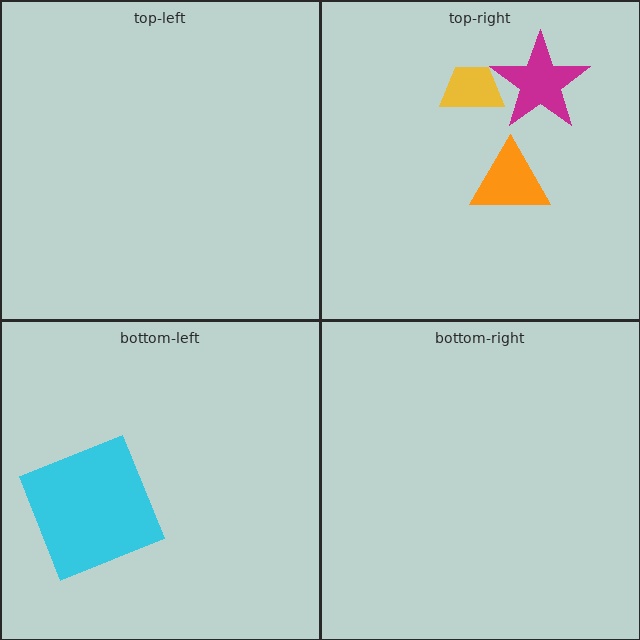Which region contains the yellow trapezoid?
The top-right region.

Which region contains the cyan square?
The bottom-left region.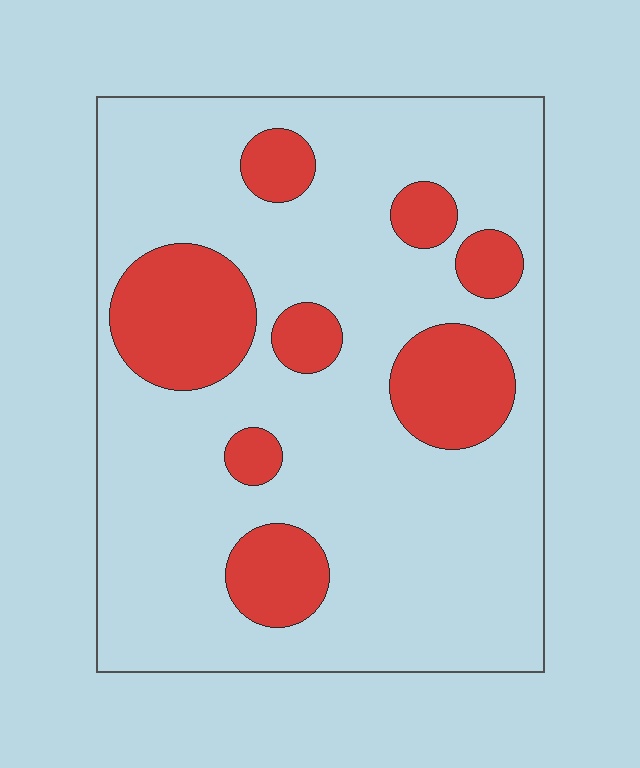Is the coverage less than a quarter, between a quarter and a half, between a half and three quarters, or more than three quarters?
Less than a quarter.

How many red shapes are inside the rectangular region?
8.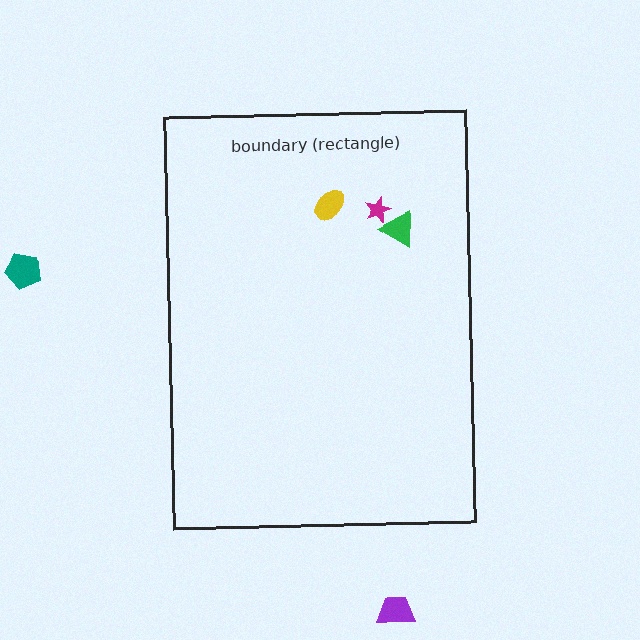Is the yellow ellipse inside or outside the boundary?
Inside.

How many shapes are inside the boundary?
3 inside, 2 outside.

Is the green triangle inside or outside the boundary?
Inside.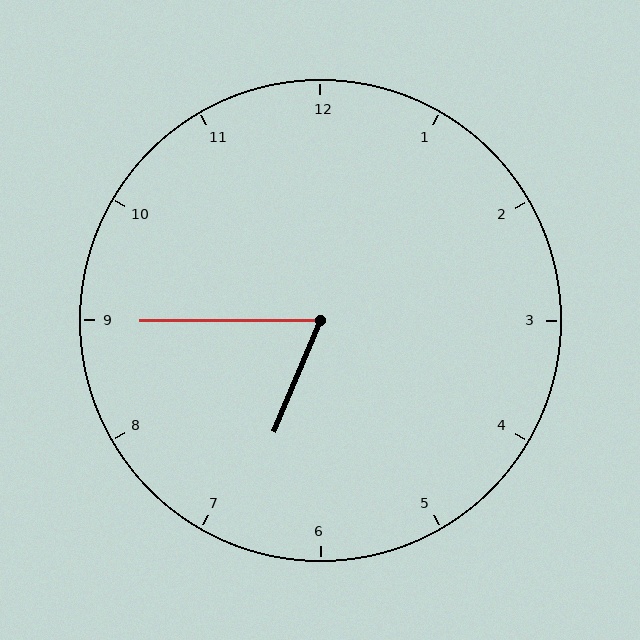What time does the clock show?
6:45.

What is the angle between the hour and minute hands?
Approximately 68 degrees.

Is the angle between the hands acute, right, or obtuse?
It is acute.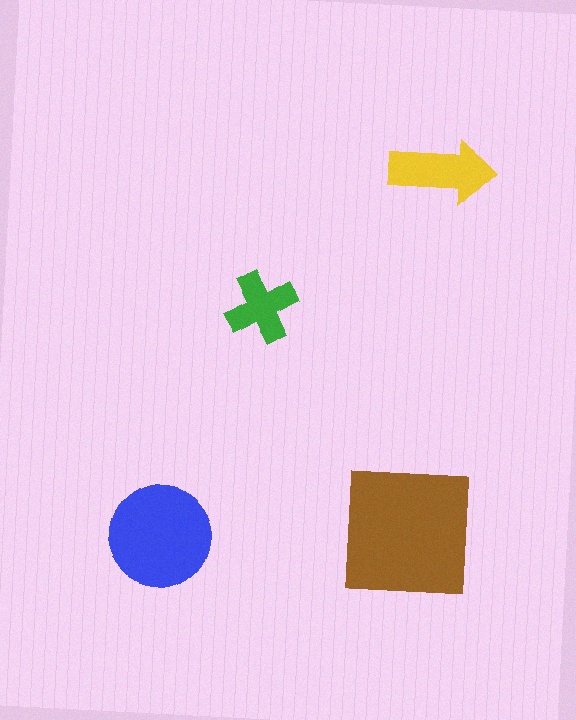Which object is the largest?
The brown square.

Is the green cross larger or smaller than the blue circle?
Smaller.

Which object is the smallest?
The green cross.